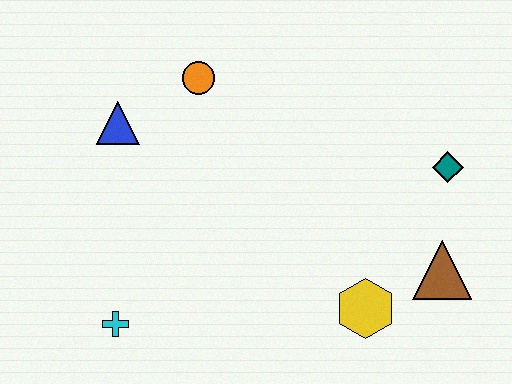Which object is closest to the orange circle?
The blue triangle is closest to the orange circle.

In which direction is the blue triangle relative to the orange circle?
The blue triangle is to the left of the orange circle.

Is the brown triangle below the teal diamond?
Yes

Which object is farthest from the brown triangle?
The blue triangle is farthest from the brown triangle.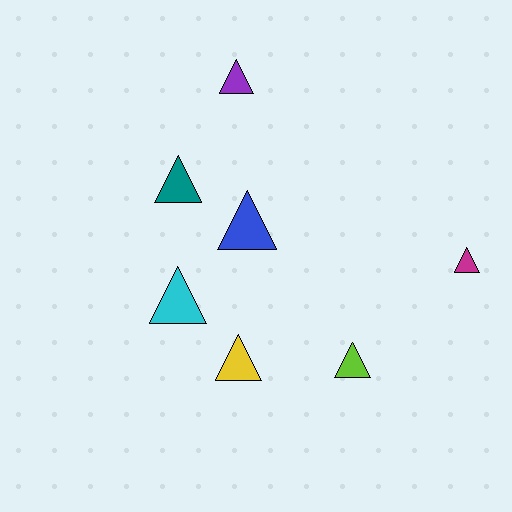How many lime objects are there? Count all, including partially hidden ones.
There is 1 lime object.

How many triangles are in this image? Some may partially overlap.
There are 7 triangles.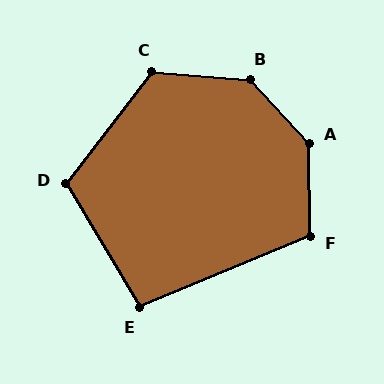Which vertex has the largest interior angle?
A, at approximately 138 degrees.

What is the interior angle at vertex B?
Approximately 137 degrees (obtuse).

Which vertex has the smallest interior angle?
E, at approximately 98 degrees.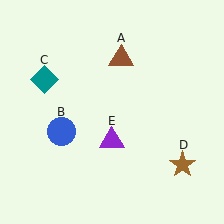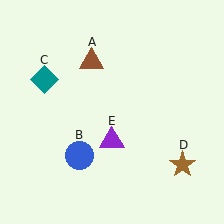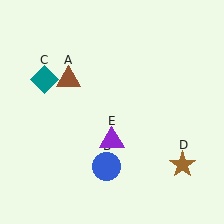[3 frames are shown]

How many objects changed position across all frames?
2 objects changed position: brown triangle (object A), blue circle (object B).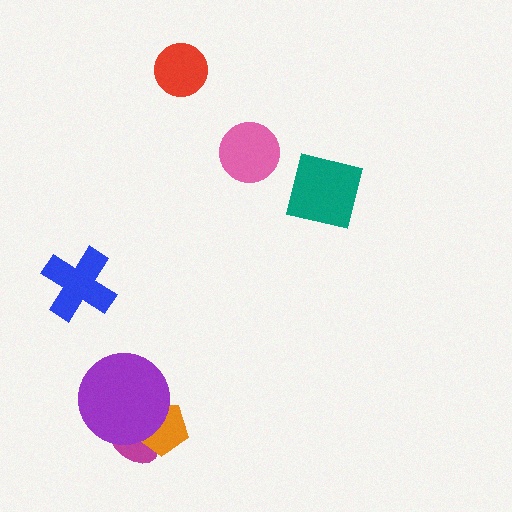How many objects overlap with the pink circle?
0 objects overlap with the pink circle.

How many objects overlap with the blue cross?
0 objects overlap with the blue cross.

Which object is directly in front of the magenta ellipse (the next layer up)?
The orange pentagon is directly in front of the magenta ellipse.